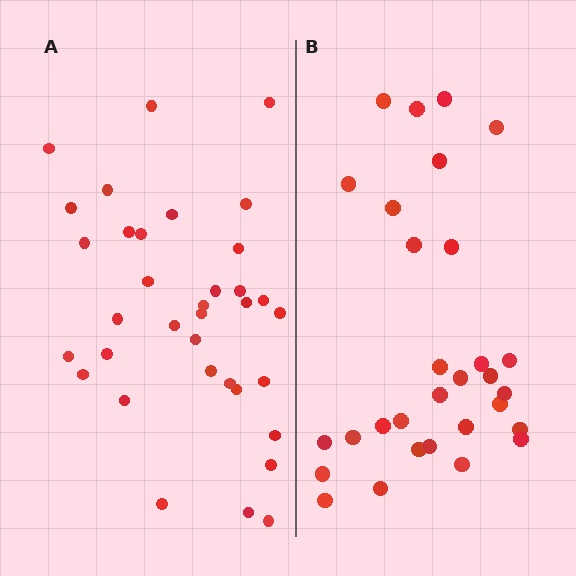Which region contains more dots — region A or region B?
Region A (the left region) has more dots.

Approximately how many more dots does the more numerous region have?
Region A has about 5 more dots than region B.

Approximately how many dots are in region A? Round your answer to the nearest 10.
About 40 dots. (The exact count is 35, which rounds to 40.)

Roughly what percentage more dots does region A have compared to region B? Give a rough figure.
About 15% more.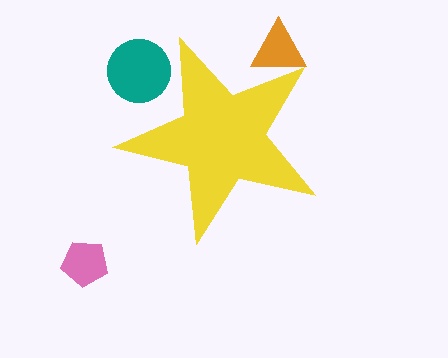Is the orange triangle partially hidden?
Yes, the orange triangle is partially hidden behind the yellow star.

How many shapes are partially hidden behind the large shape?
2 shapes are partially hidden.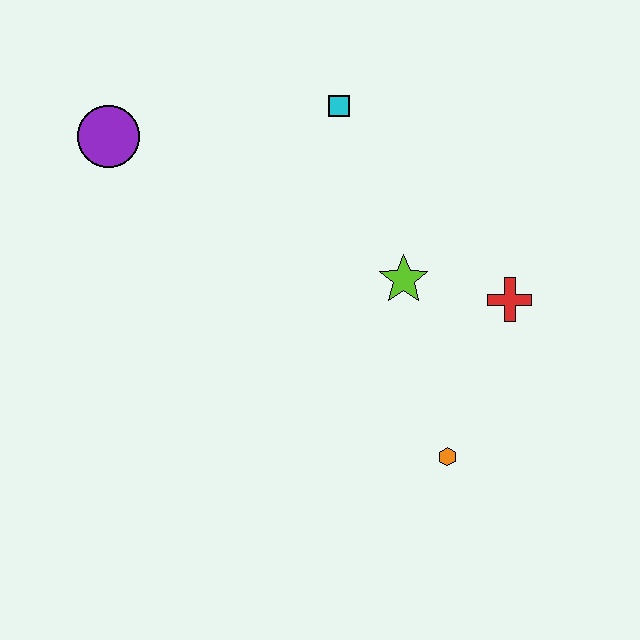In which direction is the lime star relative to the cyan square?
The lime star is below the cyan square.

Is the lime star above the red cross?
Yes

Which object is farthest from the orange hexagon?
The purple circle is farthest from the orange hexagon.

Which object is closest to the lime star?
The red cross is closest to the lime star.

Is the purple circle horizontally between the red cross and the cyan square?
No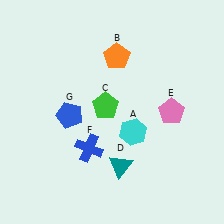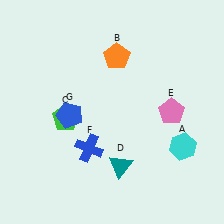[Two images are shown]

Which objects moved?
The objects that moved are: the cyan hexagon (A), the green pentagon (C).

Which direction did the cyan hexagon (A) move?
The cyan hexagon (A) moved right.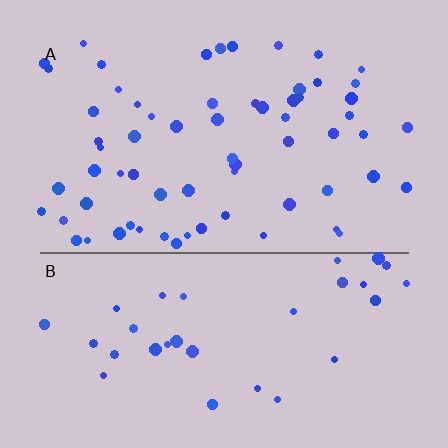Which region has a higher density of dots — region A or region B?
A (the top).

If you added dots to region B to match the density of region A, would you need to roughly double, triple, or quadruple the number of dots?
Approximately double.